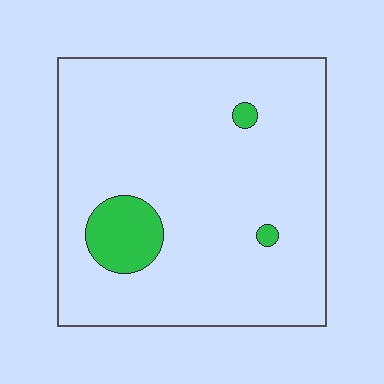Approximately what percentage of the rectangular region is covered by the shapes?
Approximately 10%.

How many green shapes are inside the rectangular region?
3.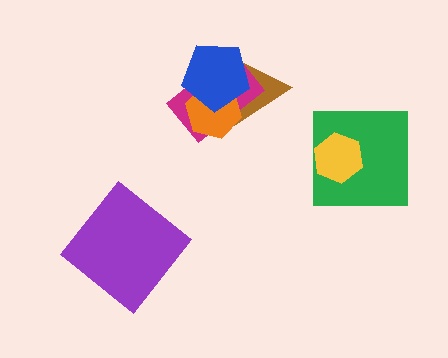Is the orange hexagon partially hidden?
Yes, it is partially covered by another shape.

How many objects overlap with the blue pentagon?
3 objects overlap with the blue pentagon.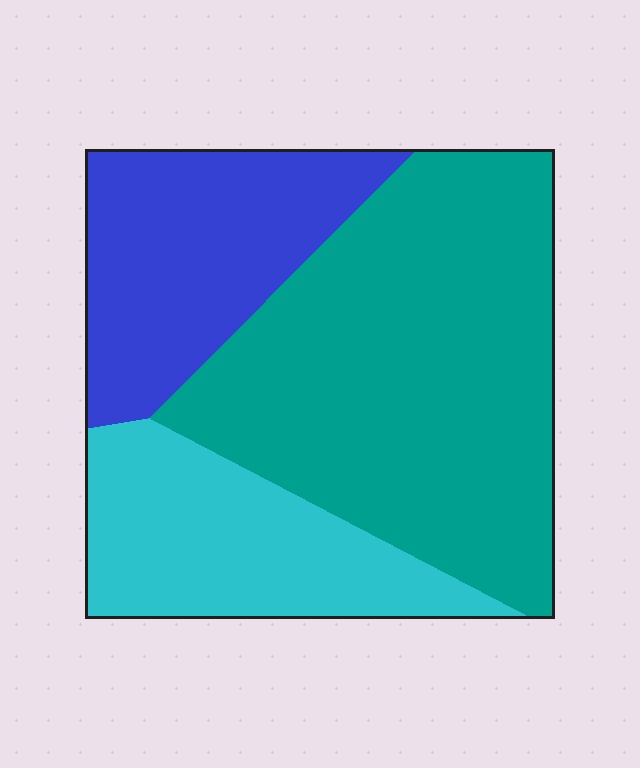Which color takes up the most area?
Teal, at roughly 55%.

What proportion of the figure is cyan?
Cyan takes up between a sixth and a third of the figure.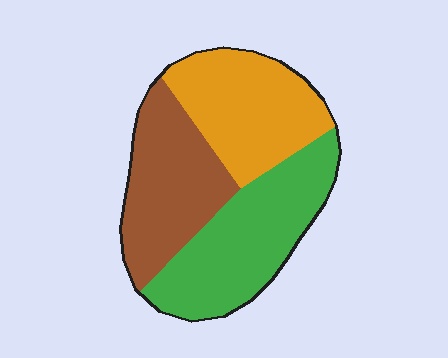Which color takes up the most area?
Green, at roughly 35%.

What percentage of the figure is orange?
Orange takes up between a sixth and a third of the figure.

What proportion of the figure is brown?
Brown takes up about one third (1/3) of the figure.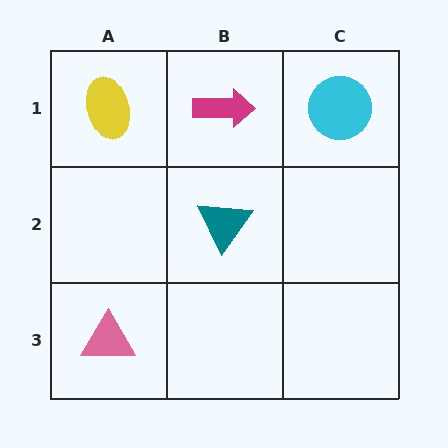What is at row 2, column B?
A teal triangle.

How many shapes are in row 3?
1 shape.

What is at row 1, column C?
A cyan circle.